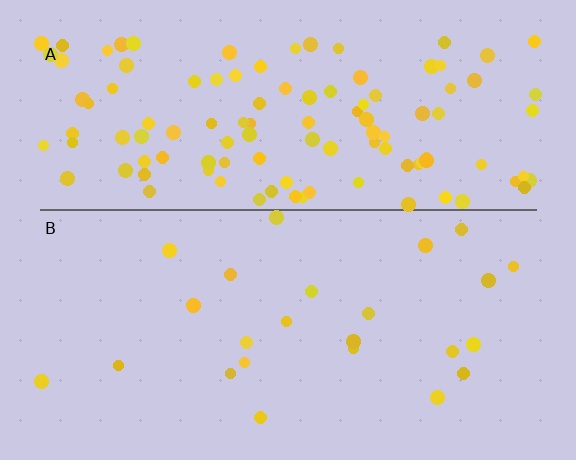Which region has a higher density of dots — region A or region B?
A (the top).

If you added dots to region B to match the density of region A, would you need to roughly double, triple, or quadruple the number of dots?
Approximately quadruple.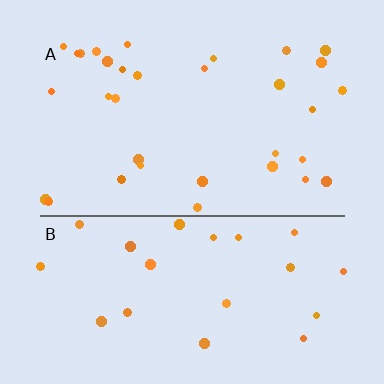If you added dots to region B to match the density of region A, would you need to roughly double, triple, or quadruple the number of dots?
Approximately double.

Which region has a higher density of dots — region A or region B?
A (the top).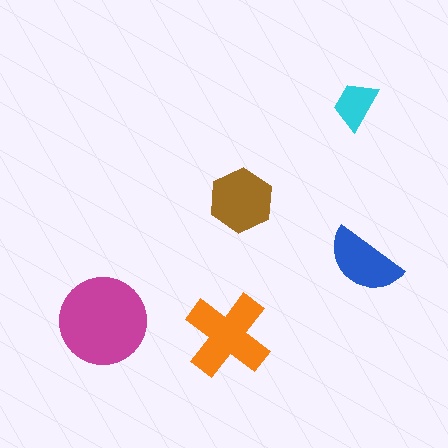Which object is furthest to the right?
The blue semicircle is rightmost.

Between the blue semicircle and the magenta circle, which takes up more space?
The magenta circle.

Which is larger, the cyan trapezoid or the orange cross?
The orange cross.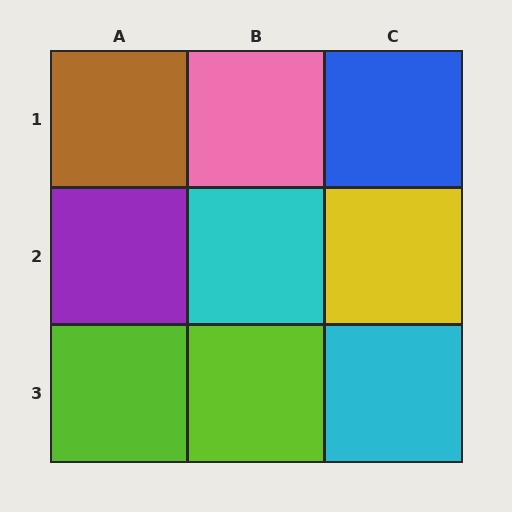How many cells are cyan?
2 cells are cyan.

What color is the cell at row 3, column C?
Cyan.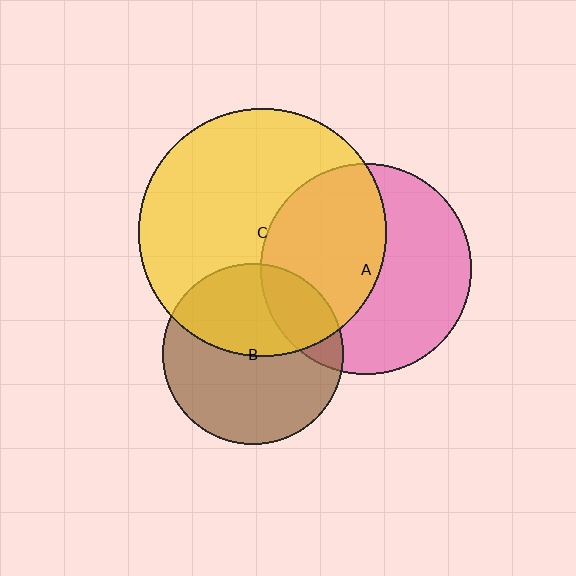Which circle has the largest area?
Circle C (yellow).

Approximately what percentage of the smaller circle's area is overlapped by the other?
Approximately 50%.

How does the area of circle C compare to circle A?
Approximately 1.4 times.